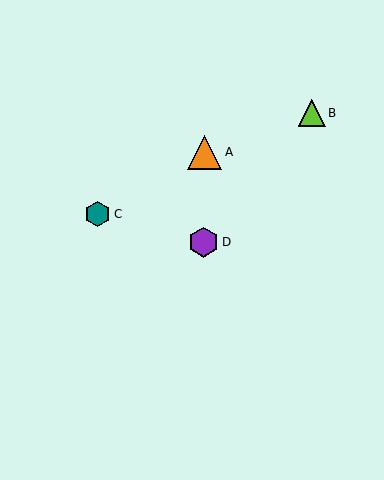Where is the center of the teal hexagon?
The center of the teal hexagon is at (98, 214).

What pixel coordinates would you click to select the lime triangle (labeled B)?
Click at (312, 113) to select the lime triangle B.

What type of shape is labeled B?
Shape B is a lime triangle.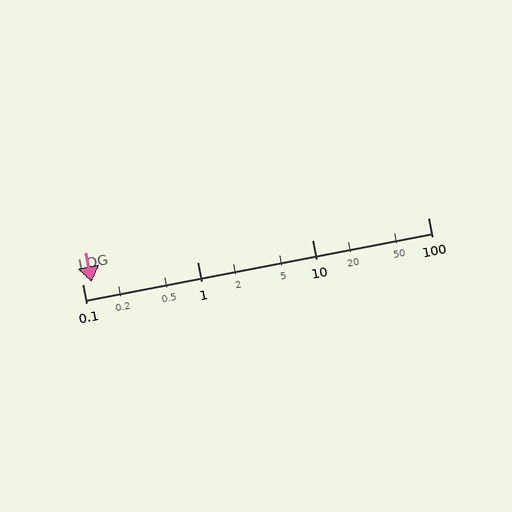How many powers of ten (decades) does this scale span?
The scale spans 3 decades, from 0.1 to 100.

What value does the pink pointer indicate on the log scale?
The pointer indicates approximately 0.12.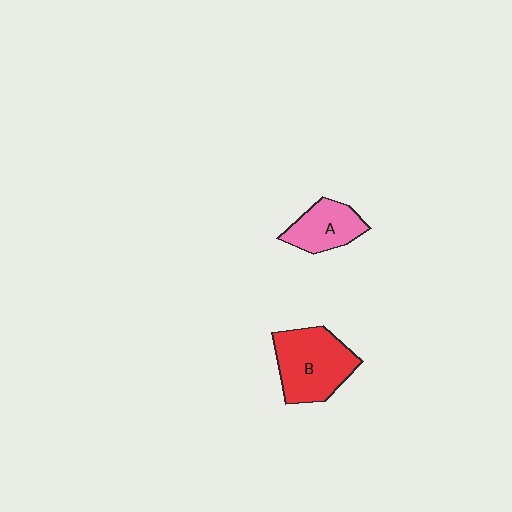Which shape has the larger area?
Shape B (red).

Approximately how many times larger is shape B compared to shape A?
Approximately 1.6 times.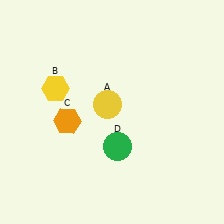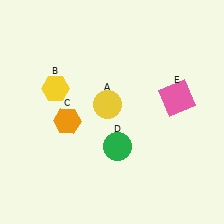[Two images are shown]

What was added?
A pink square (E) was added in Image 2.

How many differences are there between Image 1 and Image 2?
There is 1 difference between the two images.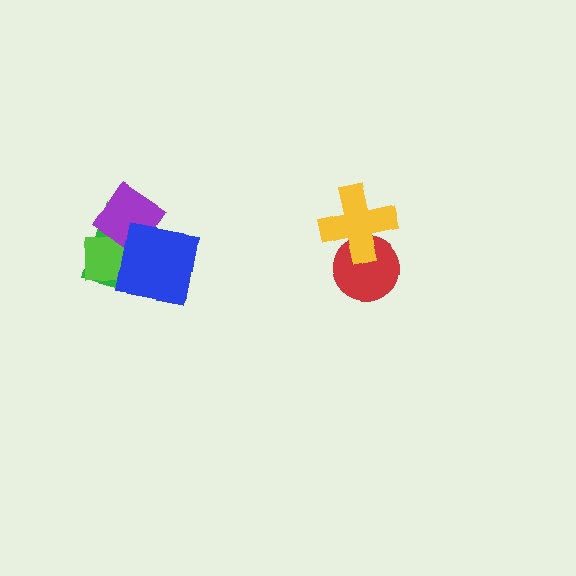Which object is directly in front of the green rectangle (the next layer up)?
The lime square is directly in front of the green rectangle.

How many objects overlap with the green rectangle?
3 objects overlap with the green rectangle.